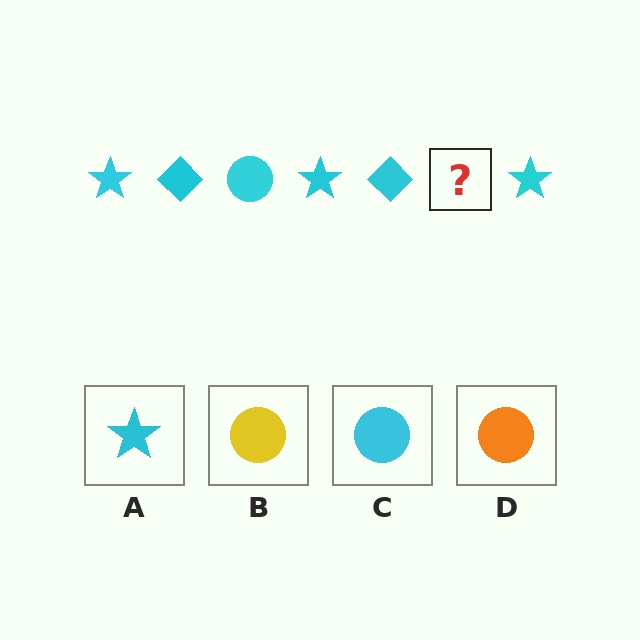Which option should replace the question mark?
Option C.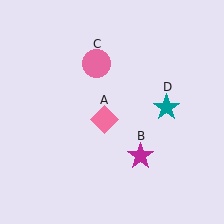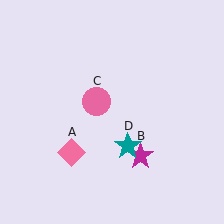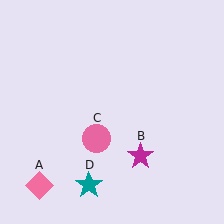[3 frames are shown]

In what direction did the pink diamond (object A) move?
The pink diamond (object A) moved down and to the left.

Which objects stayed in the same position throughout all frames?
Magenta star (object B) remained stationary.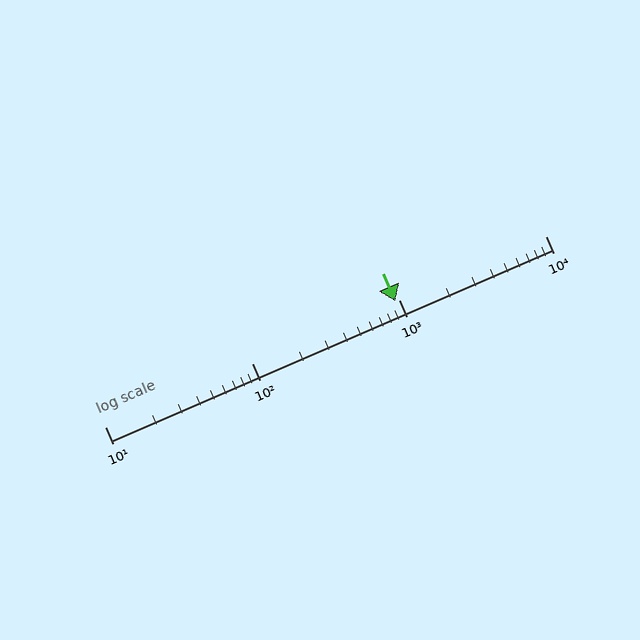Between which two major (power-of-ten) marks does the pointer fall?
The pointer is between 100 and 1000.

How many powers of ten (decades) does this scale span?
The scale spans 3 decades, from 10 to 10000.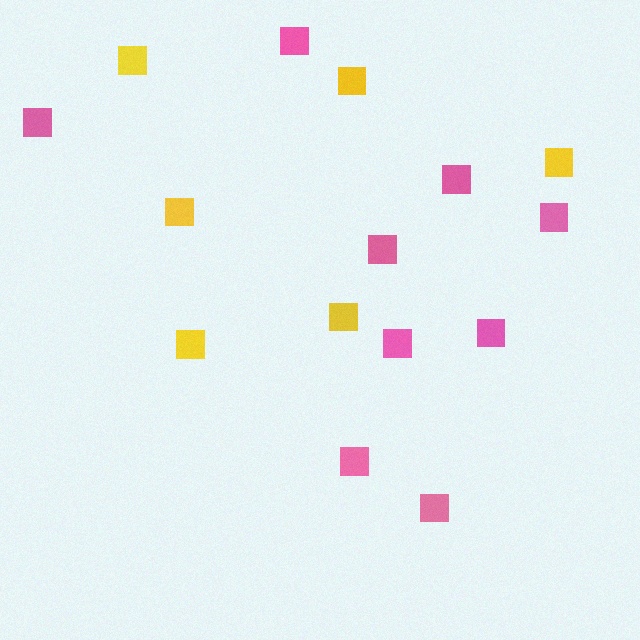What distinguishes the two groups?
There are 2 groups: one group of yellow squares (6) and one group of pink squares (9).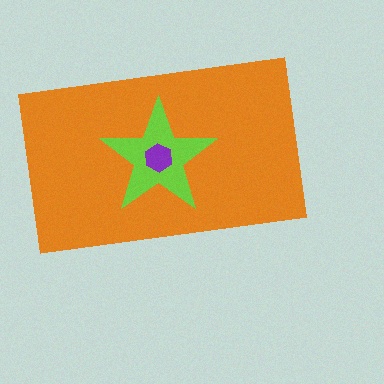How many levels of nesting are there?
3.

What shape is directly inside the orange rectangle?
The lime star.